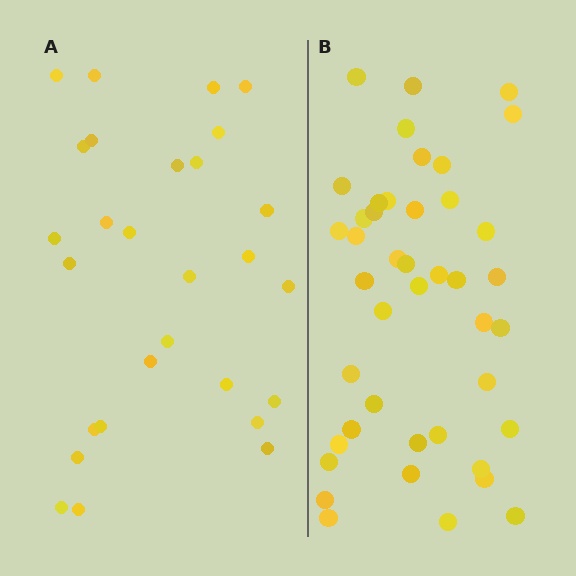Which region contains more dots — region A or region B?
Region B (the right region) has more dots.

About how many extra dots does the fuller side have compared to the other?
Region B has approximately 15 more dots than region A.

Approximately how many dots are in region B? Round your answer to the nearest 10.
About 40 dots. (The exact count is 43, which rounds to 40.)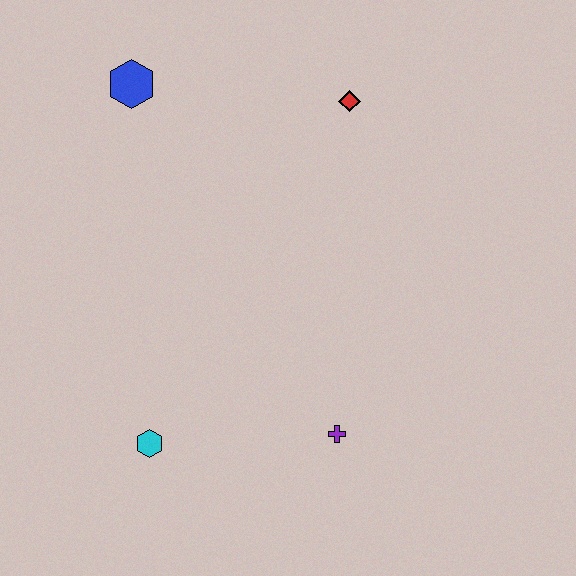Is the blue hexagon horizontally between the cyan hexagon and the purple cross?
No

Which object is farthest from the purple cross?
The blue hexagon is farthest from the purple cross.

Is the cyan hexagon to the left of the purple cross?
Yes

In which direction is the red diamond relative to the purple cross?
The red diamond is above the purple cross.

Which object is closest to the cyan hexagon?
The purple cross is closest to the cyan hexagon.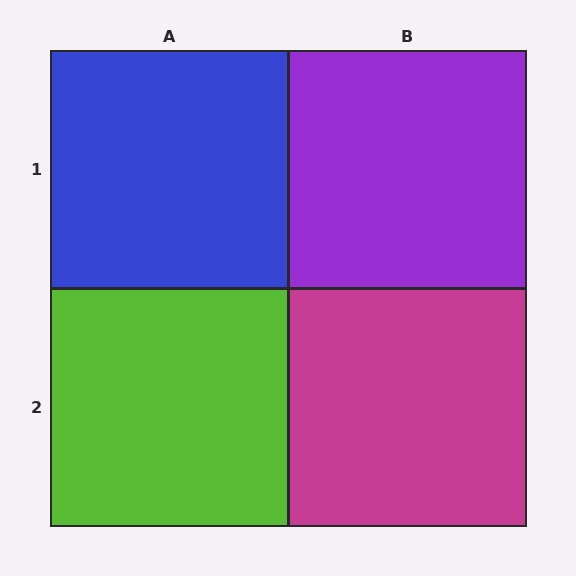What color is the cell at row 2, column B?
Magenta.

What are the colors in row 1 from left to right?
Blue, purple.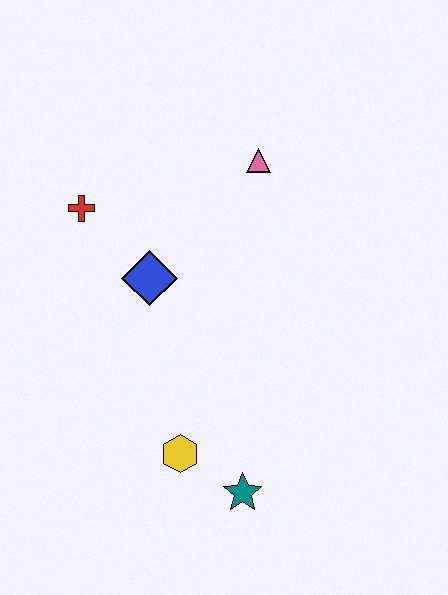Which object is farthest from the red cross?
The teal star is farthest from the red cross.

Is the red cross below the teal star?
No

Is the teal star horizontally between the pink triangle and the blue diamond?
Yes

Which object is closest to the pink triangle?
The blue diamond is closest to the pink triangle.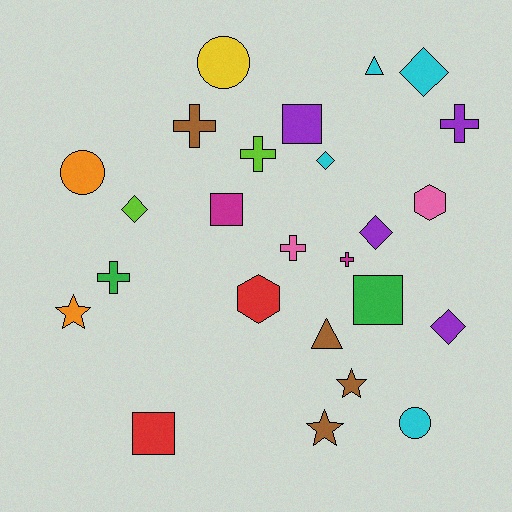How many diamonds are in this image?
There are 5 diamonds.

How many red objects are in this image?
There are 2 red objects.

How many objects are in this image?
There are 25 objects.